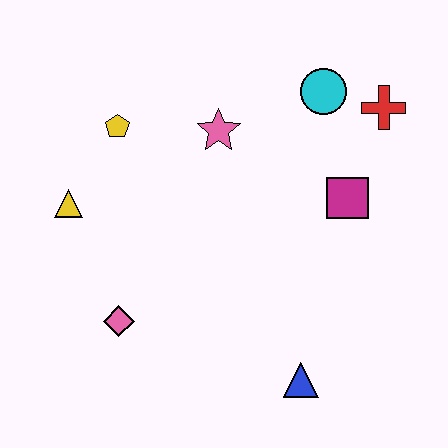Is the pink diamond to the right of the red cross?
No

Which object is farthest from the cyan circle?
The pink diamond is farthest from the cyan circle.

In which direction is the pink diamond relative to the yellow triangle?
The pink diamond is below the yellow triangle.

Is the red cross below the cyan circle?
Yes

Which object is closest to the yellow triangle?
The yellow pentagon is closest to the yellow triangle.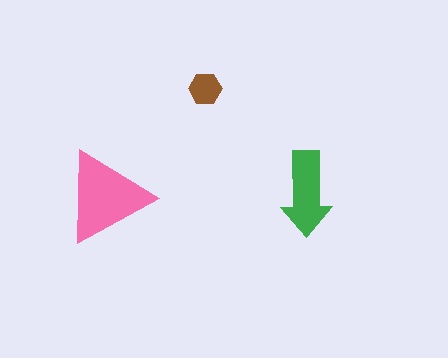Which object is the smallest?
The brown hexagon.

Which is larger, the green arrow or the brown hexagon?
The green arrow.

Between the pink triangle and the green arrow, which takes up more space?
The pink triangle.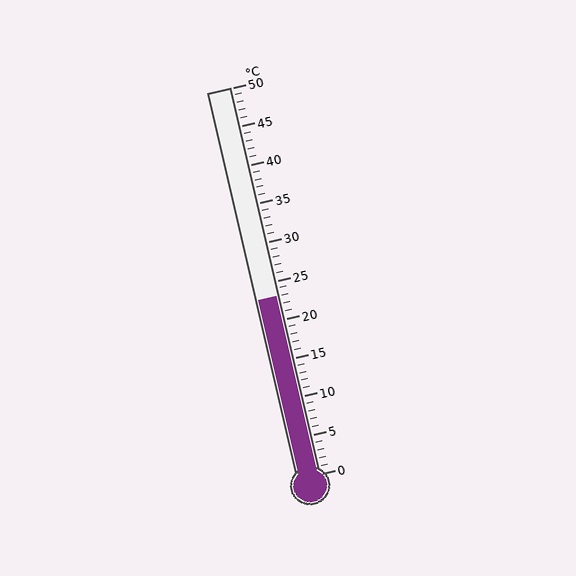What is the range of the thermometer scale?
The thermometer scale ranges from 0°C to 50°C.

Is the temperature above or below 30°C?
The temperature is below 30°C.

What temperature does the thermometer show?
The thermometer shows approximately 23°C.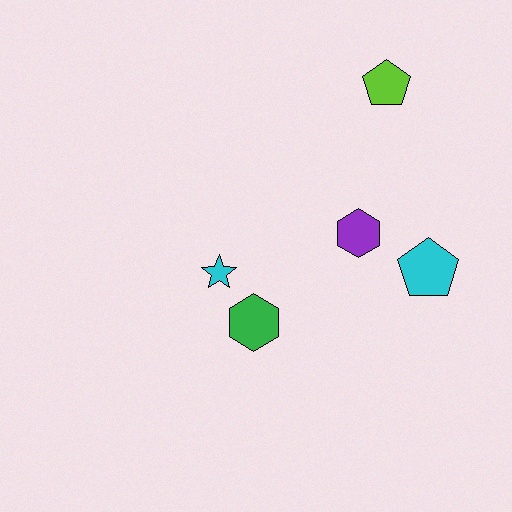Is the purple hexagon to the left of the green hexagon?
No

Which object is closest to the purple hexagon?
The cyan pentagon is closest to the purple hexagon.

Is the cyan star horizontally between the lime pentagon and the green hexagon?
No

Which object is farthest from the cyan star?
The lime pentagon is farthest from the cyan star.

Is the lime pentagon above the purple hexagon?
Yes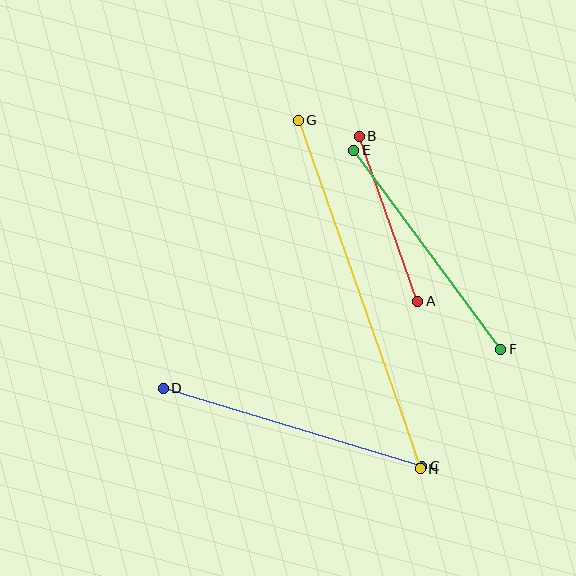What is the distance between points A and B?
The distance is approximately 175 pixels.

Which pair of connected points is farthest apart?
Points G and H are farthest apart.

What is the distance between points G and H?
The distance is approximately 369 pixels.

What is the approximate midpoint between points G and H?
The midpoint is at approximately (359, 295) pixels.